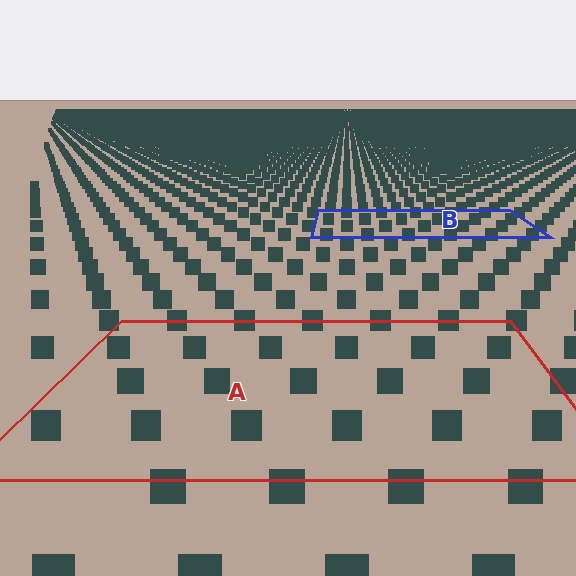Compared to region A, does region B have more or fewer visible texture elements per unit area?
Region B has more texture elements per unit area — they are packed more densely because it is farther away.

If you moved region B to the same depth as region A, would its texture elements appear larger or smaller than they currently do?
They would appear larger. At a closer depth, the same texture elements are projected at a bigger on-screen size.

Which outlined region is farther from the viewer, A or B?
Region B is farther from the viewer — the texture elements inside it appear smaller and more densely packed.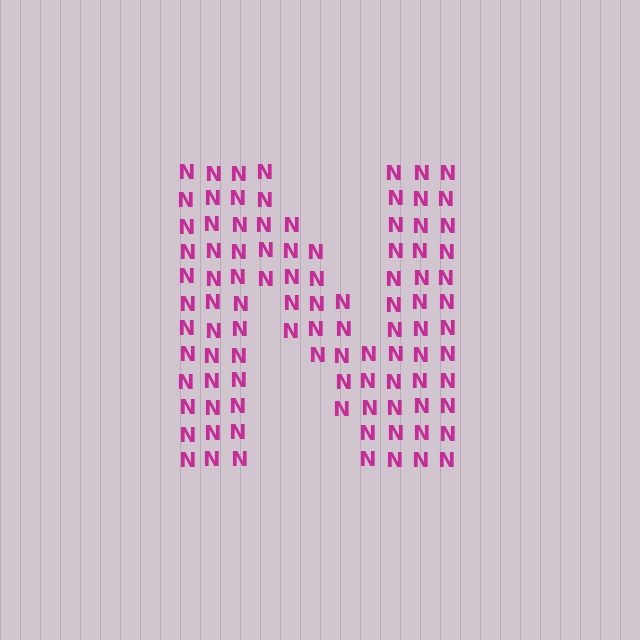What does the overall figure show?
The overall figure shows the letter N.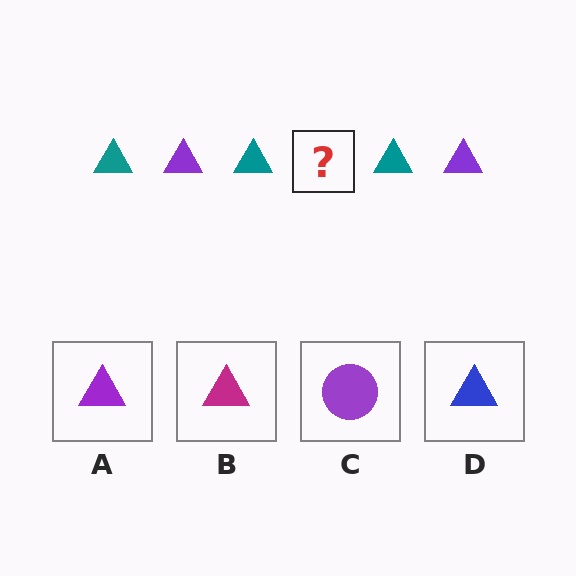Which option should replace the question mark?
Option A.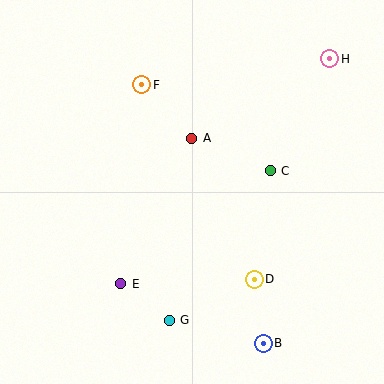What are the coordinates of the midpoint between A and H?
The midpoint between A and H is at (261, 99).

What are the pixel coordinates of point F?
Point F is at (142, 85).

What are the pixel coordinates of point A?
Point A is at (192, 138).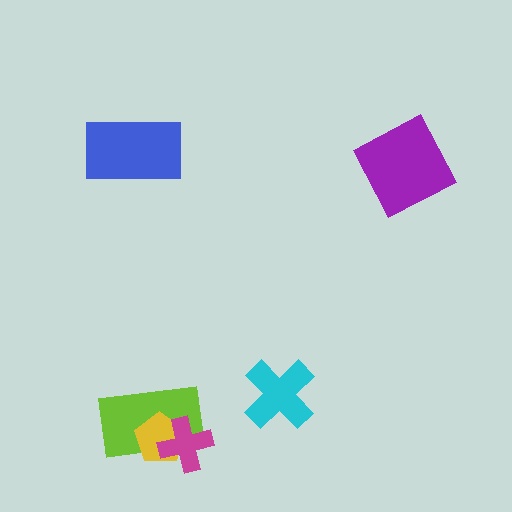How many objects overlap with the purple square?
0 objects overlap with the purple square.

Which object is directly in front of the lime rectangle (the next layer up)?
The yellow pentagon is directly in front of the lime rectangle.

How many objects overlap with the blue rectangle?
0 objects overlap with the blue rectangle.